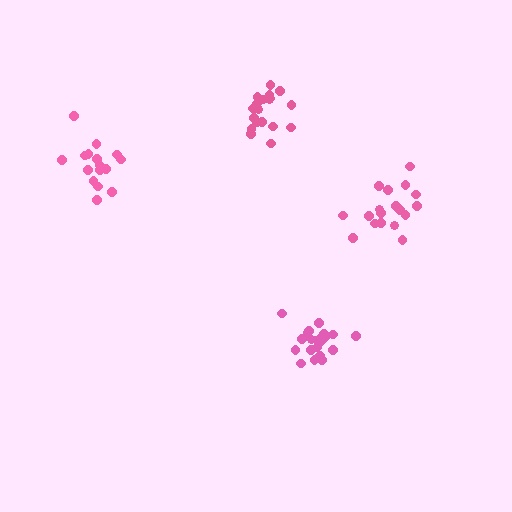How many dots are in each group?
Group 1: 16 dots, Group 2: 18 dots, Group 3: 19 dots, Group 4: 21 dots (74 total).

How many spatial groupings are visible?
There are 4 spatial groupings.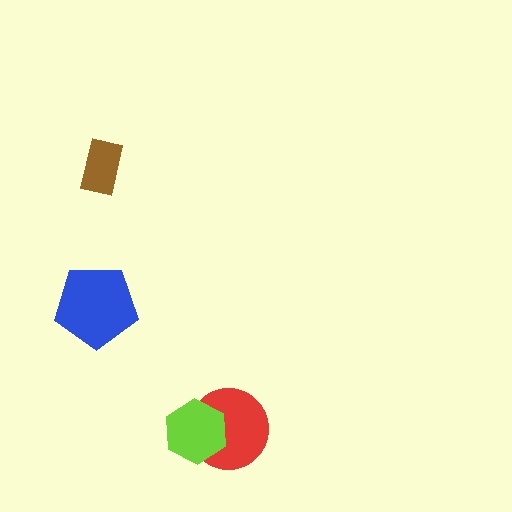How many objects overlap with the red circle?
1 object overlaps with the red circle.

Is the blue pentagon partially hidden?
No, no other shape covers it.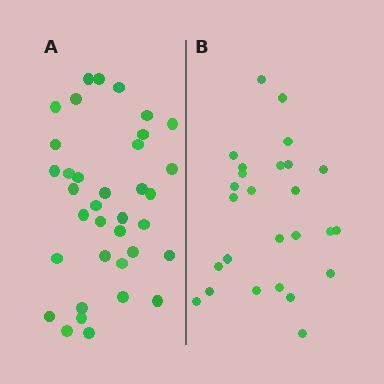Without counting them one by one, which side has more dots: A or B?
Region A (the left region) has more dots.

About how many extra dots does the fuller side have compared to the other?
Region A has roughly 10 or so more dots than region B.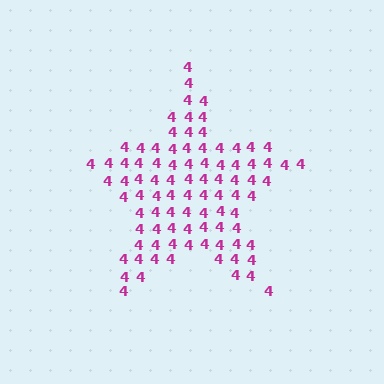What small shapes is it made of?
It is made of small digit 4's.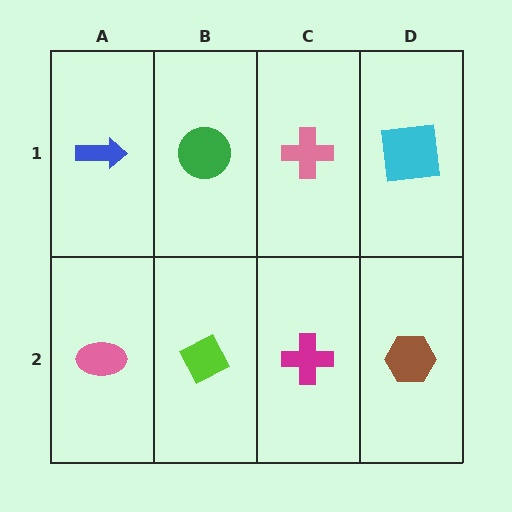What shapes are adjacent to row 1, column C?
A magenta cross (row 2, column C), a green circle (row 1, column B), a cyan square (row 1, column D).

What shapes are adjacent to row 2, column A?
A blue arrow (row 1, column A), a lime diamond (row 2, column B).